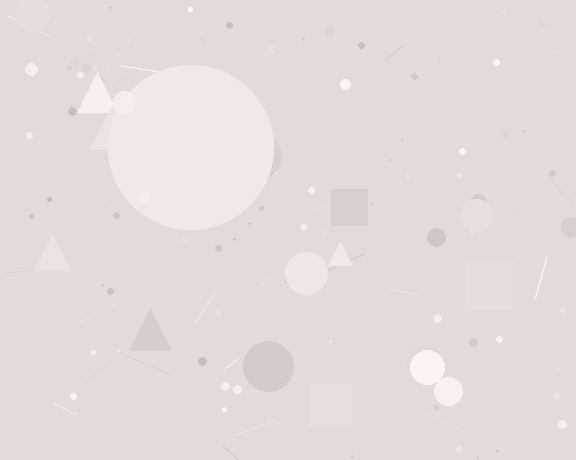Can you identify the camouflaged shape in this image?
The camouflaged shape is a circle.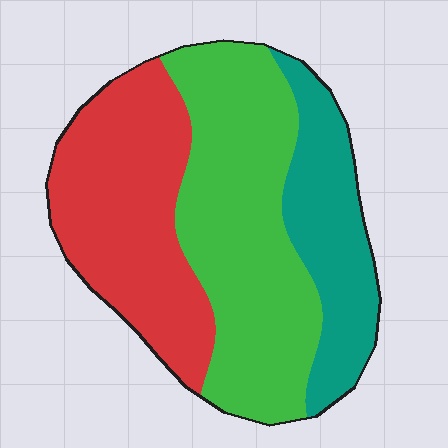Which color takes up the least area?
Teal, at roughly 20%.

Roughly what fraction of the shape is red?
Red covers roughly 35% of the shape.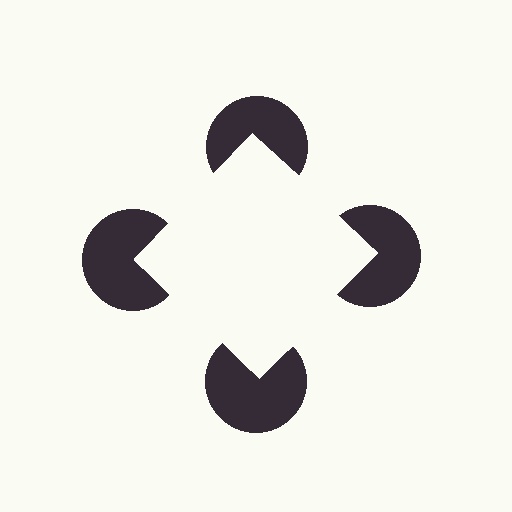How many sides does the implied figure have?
4 sides.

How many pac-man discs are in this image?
There are 4 — one at each vertex of the illusory square.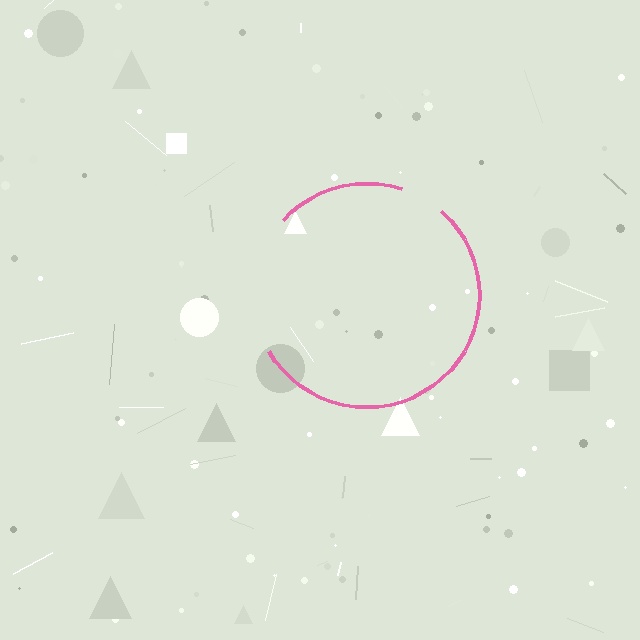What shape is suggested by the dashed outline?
The dashed outline suggests a circle.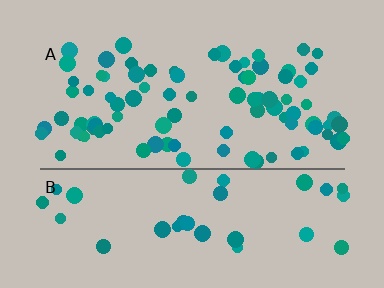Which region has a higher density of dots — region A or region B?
A (the top).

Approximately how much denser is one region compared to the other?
Approximately 2.4× — region A over region B.